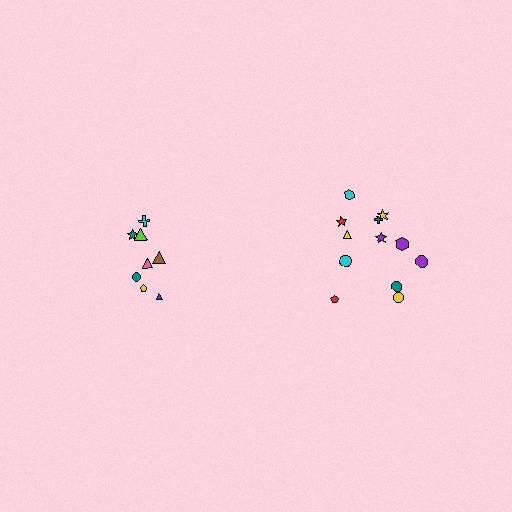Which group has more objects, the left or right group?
The right group.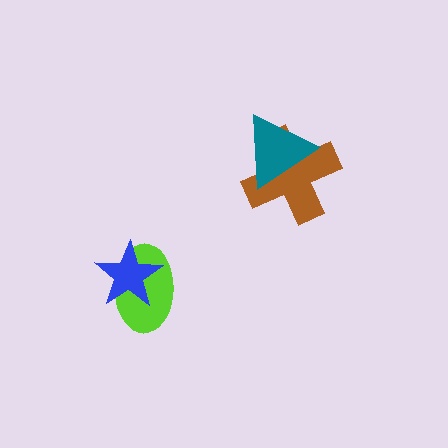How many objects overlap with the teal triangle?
1 object overlaps with the teal triangle.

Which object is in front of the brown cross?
The teal triangle is in front of the brown cross.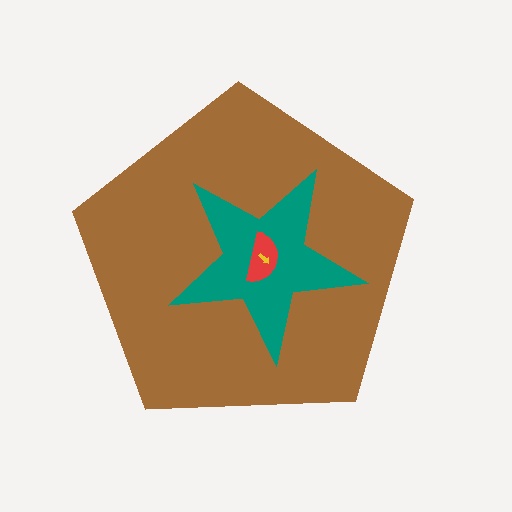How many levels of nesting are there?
4.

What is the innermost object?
The yellow arrow.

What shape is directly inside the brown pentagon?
The teal star.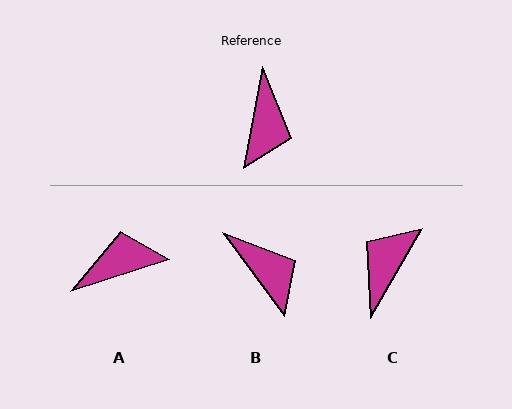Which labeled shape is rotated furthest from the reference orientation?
C, about 161 degrees away.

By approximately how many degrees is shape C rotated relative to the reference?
Approximately 161 degrees counter-clockwise.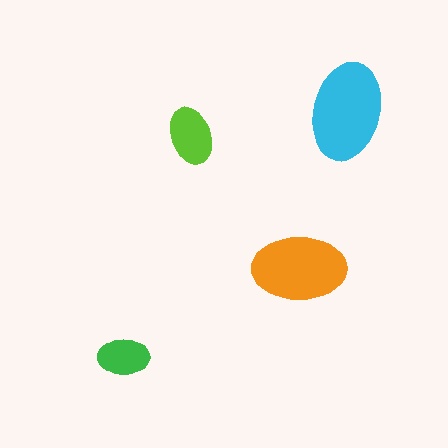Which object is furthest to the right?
The cyan ellipse is rightmost.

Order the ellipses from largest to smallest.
the cyan one, the orange one, the lime one, the green one.